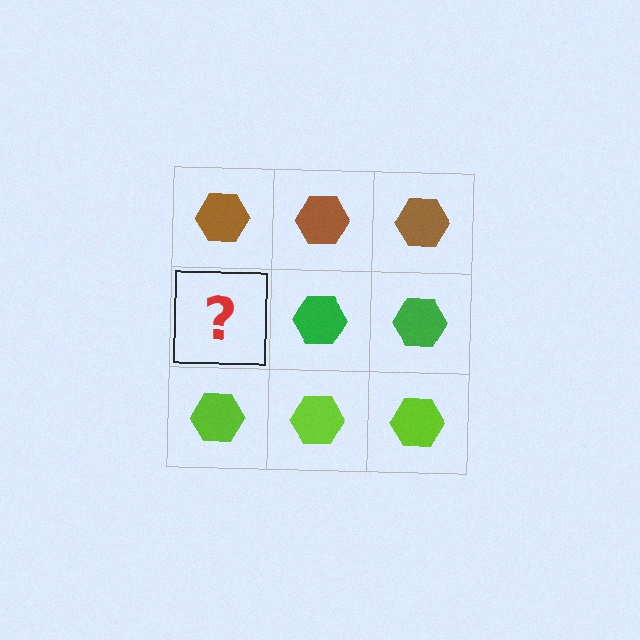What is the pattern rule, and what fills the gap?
The rule is that each row has a consistent color. The gap should be filled with a green hexagon.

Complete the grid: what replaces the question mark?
The question mark should be replaced with a green hexagon.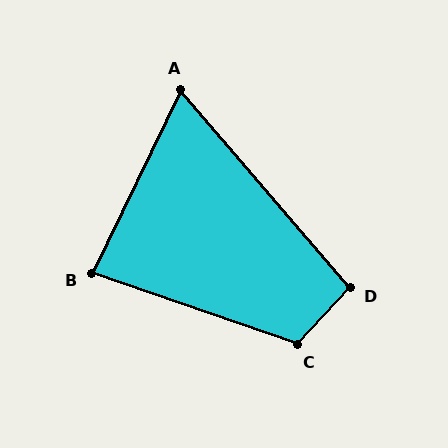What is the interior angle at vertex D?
Approximately 97 degrees (obtuse).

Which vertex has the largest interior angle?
C, at approximately 114 degrees.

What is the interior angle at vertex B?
Approximately 83 degrees (acute).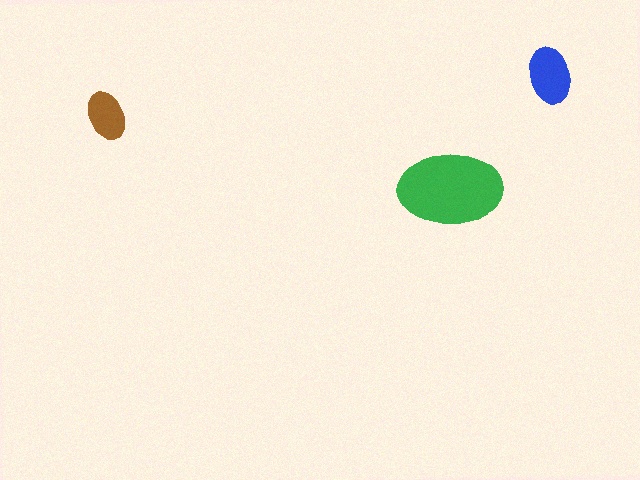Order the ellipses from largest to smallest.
the green one, the blue one, the brown one.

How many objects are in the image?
There are 3 objects in the image.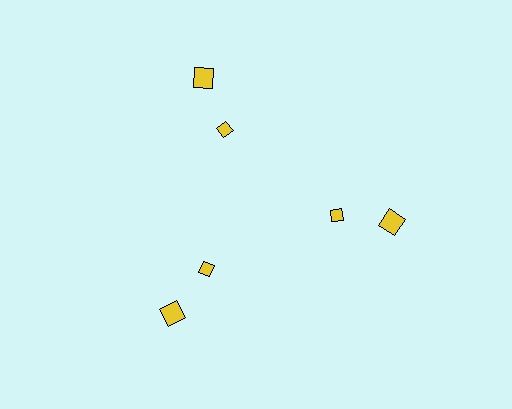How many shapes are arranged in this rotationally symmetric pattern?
There are 9 shapes, arranged in 3 groups of 3.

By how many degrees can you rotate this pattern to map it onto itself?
The pattern maps onto itself every 120 degrees of rotation.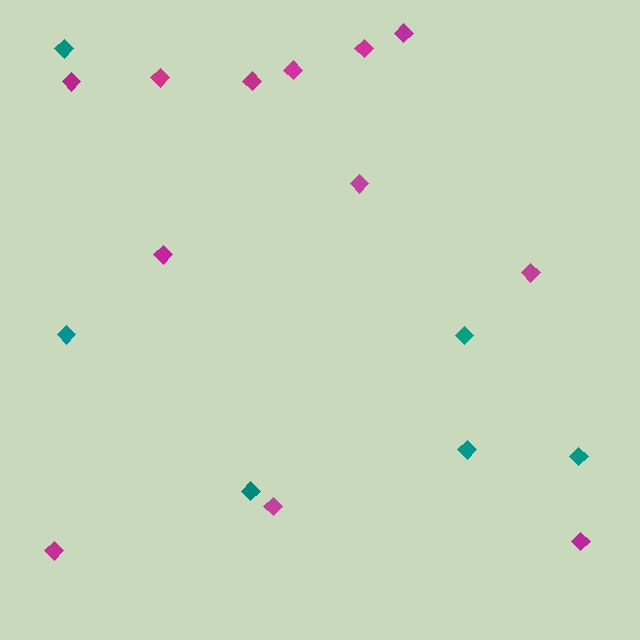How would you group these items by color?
There are 2 groups: one group of magenta diamonds (12) and one group of teal diamonds (6).